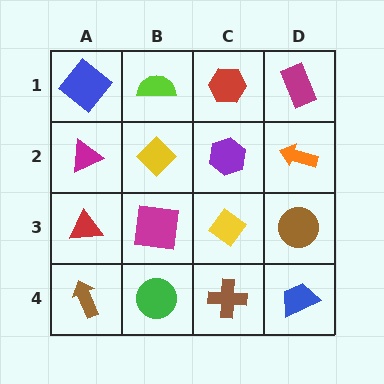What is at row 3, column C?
A yellow diamond.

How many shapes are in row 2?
4 shapes.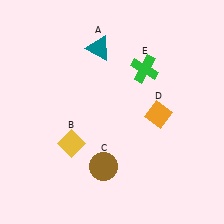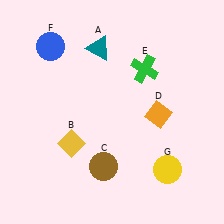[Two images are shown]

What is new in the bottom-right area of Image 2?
A yellow circle (G) was added in the bottom-right area of Image 2.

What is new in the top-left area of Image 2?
A blue circle (F) was added in the top-left area of Image 2.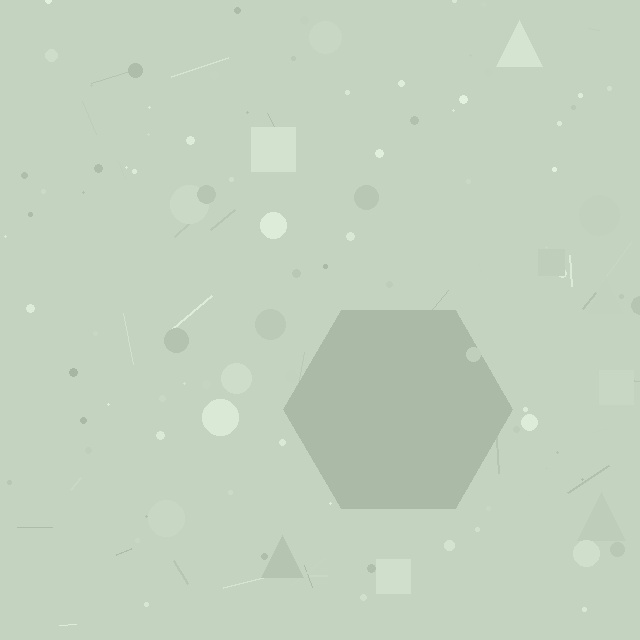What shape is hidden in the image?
A hexagon is hidden in the image.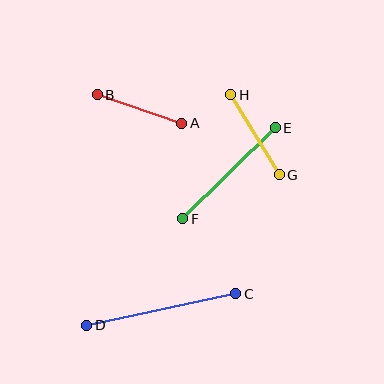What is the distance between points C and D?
The distance is approximately 152 pixels.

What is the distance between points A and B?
The distance is approximately 89 pixels.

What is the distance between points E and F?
The distance is approximately 130 pixels.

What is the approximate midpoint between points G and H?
The midpoint is at approximately (255, 135) pixels.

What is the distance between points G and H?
The distance is approximately 94 pixels.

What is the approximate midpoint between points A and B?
The midpoint is at approximately (139, 109) pixels.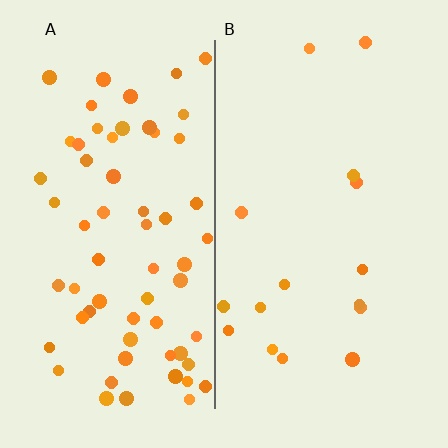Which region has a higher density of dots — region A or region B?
A (the left).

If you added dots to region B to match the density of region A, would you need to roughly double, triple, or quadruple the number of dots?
Approximately quadruple.